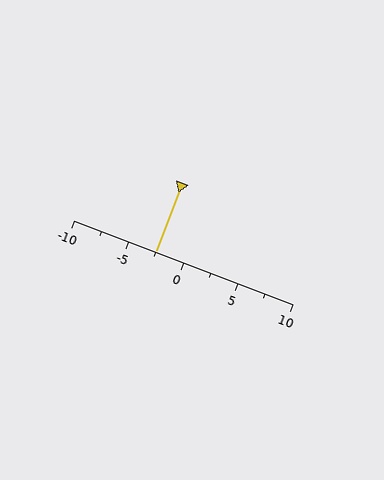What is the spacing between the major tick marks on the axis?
The major ticks are spaced 5 apart.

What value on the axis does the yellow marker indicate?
The marker indicates approximately -2.5.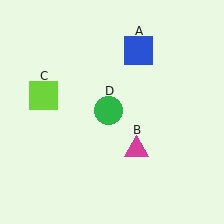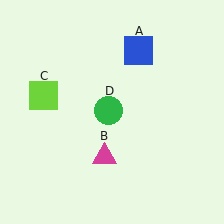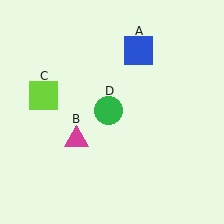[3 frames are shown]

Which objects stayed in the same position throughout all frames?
Blue square (object A) and lime square (object C) and green circle (object D) remained stationary.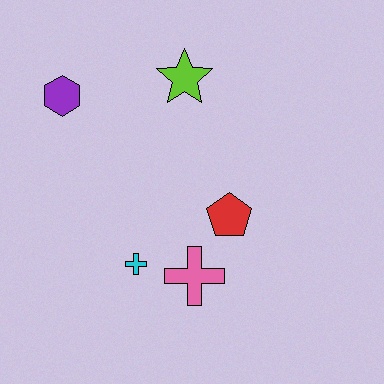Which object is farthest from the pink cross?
The purple hexagon is farthest from the pink cross.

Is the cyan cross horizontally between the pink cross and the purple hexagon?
Yes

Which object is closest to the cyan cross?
The pink cross is closest to the cyan cross.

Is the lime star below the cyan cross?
No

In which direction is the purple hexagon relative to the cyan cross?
The purple hexagon is above the cyan cross.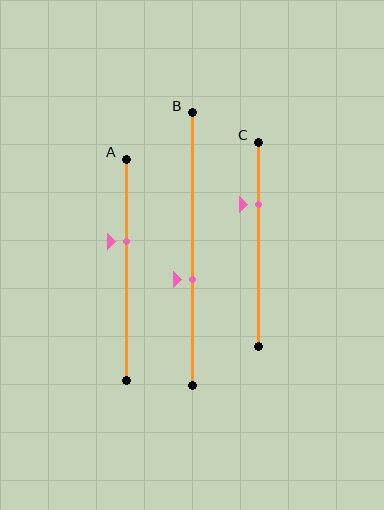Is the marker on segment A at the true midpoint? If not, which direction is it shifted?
No, the marker on segment A is shifted upward by about 13% of the segment length.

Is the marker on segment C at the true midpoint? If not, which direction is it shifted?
No, the marker on segment C is shifted upward by about 20% of the segment length.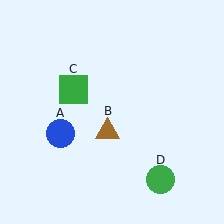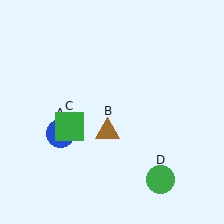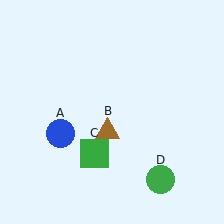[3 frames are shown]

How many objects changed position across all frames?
1 object changed position: green square (object C).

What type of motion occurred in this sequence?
The green square (object C) rotated counterclockwise around the center of the scene.